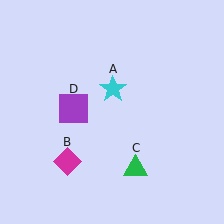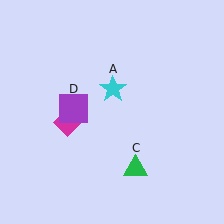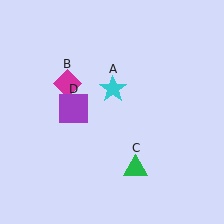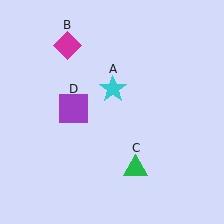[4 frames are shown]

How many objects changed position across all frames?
1 object changed position: magenta diamond (object B).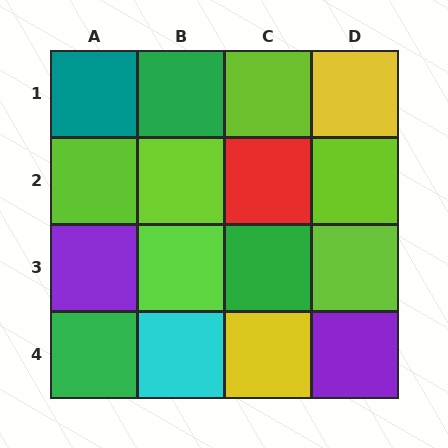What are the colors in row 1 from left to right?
Teal, green, lime, yellow.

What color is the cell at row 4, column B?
Cyan.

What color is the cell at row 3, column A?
Purple.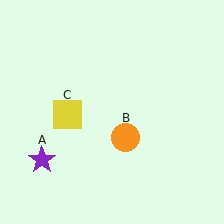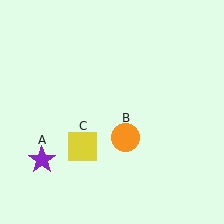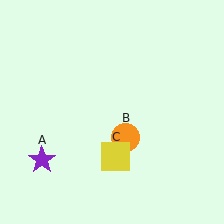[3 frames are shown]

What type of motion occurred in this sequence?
The yellow square (object C) rotated counterclockwise around the center of the scene.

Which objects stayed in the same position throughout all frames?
Purple star (object A) and orange circle (object B) remained stationary.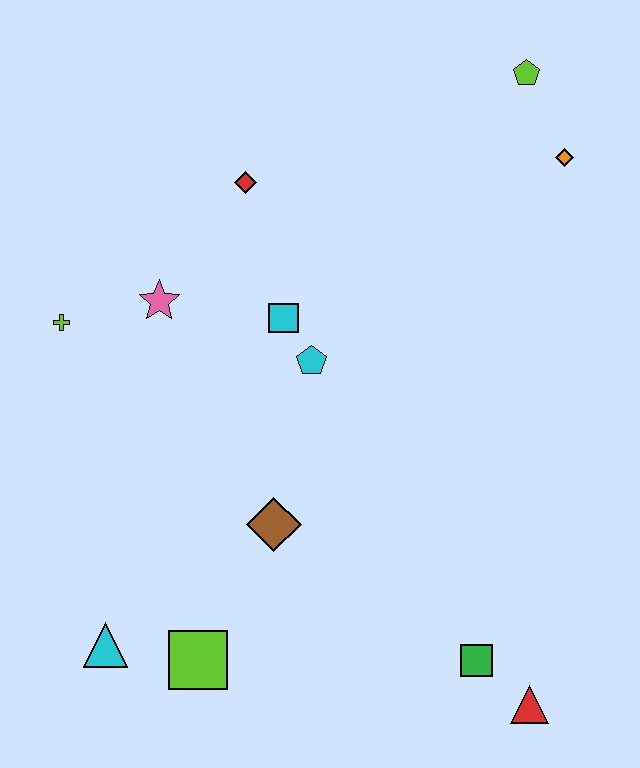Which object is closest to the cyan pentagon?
The cyan square is closest to the cyan pentagon.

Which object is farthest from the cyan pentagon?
The red triangle is farthest from the cyan pentagon.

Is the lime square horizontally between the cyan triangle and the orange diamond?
Yes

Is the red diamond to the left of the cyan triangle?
No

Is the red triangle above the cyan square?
No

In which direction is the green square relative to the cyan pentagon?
The green square is below the cyan pentagon.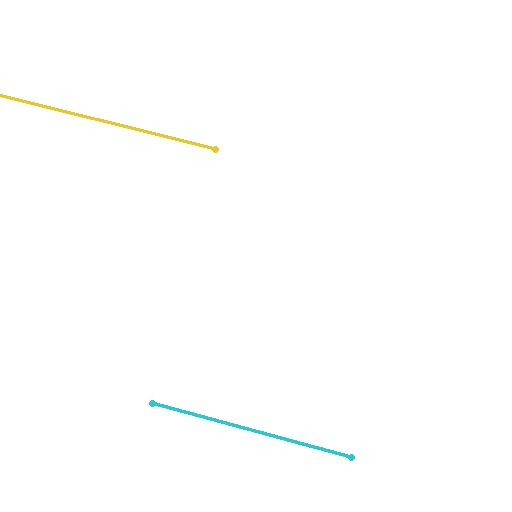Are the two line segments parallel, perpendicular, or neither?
Parallel — their directions differ by only 1.1°.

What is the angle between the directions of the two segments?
Approximately 1 degree.